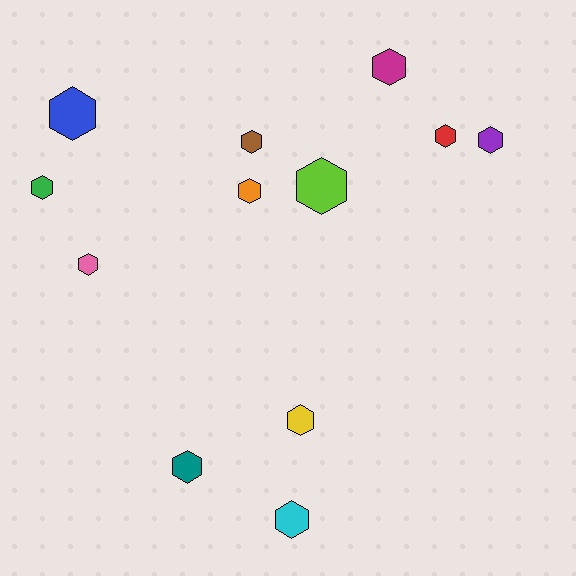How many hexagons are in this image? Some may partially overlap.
There are 12 hexagons.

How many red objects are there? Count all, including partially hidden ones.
There is 1 red object.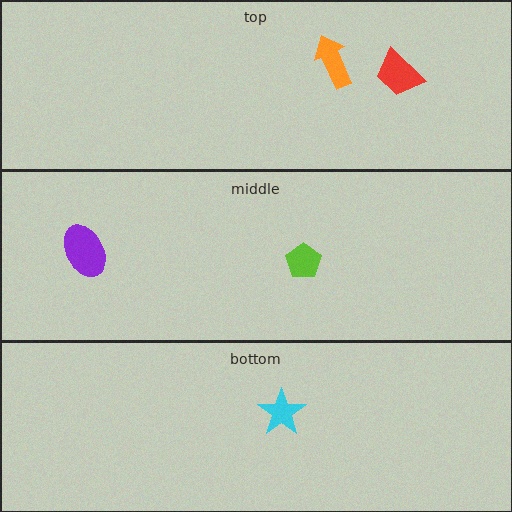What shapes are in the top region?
The red trapezoid, the orange arrow.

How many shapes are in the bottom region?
1.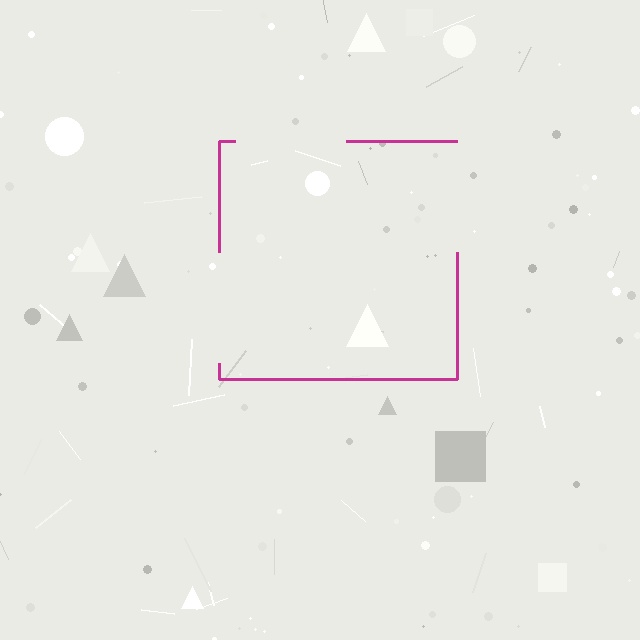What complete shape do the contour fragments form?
The contour fragments form a square.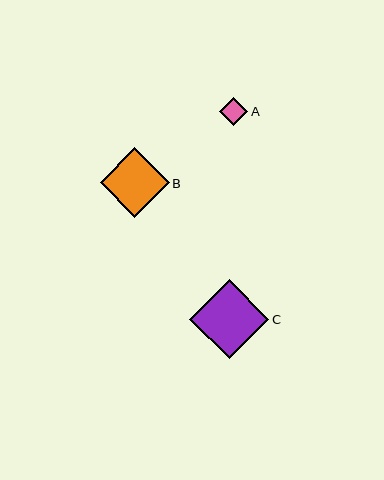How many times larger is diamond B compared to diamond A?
Diamond B is approximately 2.4 times the size of diamond A.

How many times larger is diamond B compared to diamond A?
Diamond B is approximately 2.4 times the size of diamond A.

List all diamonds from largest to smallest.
From largest to smallest: C, B, A.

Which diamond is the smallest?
Diamond A is the smallest with a size of approximately 29 pixels.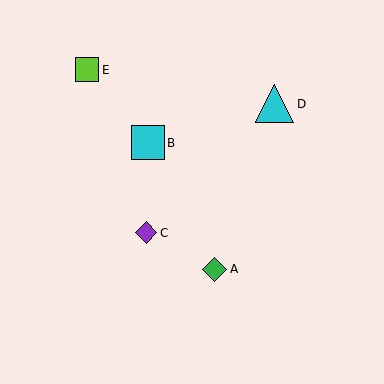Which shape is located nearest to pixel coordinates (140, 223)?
The purple diamond (labeled C) at (146, 233) is nearest to that location.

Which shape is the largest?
The cyan triangle (labeled D) is the largest.